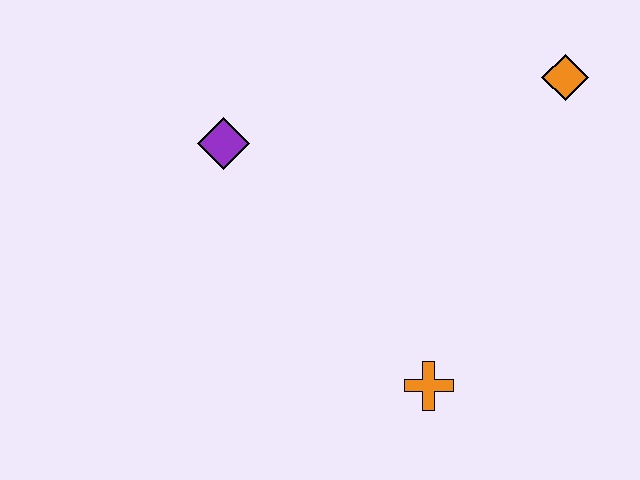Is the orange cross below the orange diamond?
Yes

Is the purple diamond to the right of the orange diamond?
No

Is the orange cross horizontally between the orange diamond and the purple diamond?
Yes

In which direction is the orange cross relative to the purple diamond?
The orange cross is below the purple diamond.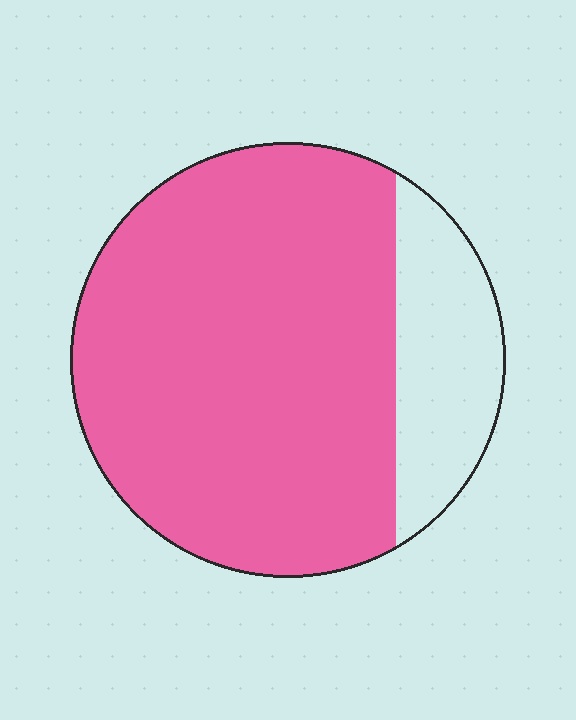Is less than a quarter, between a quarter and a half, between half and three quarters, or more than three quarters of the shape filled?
More than three quarters.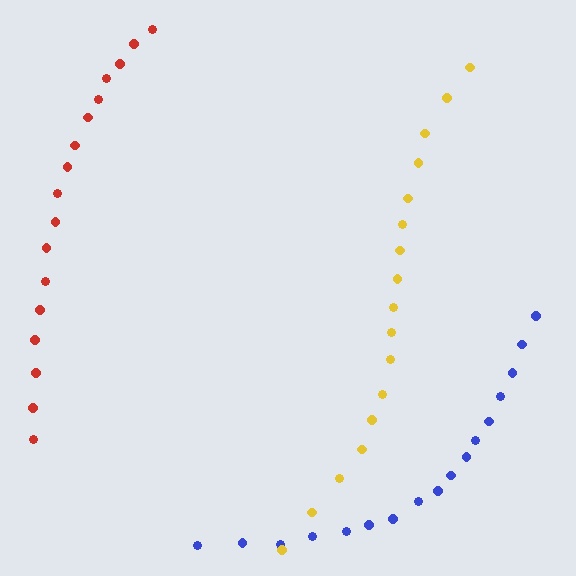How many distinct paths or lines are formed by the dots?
There are 3 distinct paths.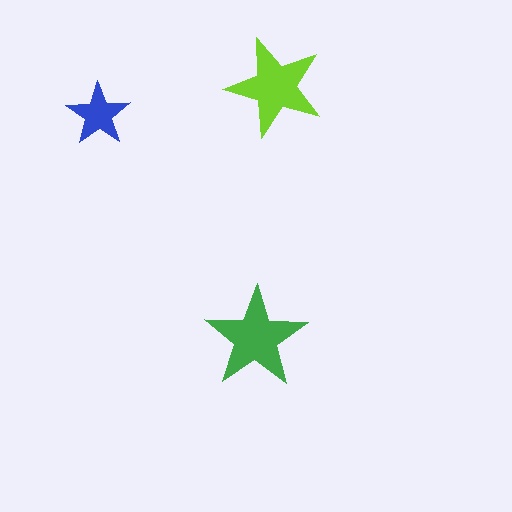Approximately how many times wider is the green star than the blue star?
About 1.5 times wider.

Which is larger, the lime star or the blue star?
The lime one.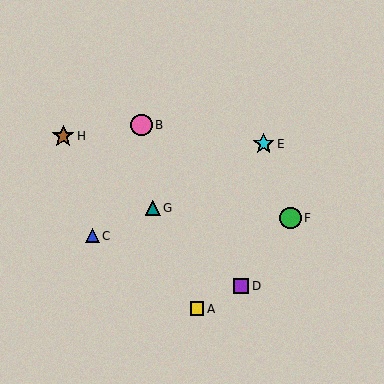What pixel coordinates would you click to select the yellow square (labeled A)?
Click at (197, 309) to select the yellow square A.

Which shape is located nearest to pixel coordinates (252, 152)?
The cyan star (labeled E) at (264, 144) is nearest to that location.